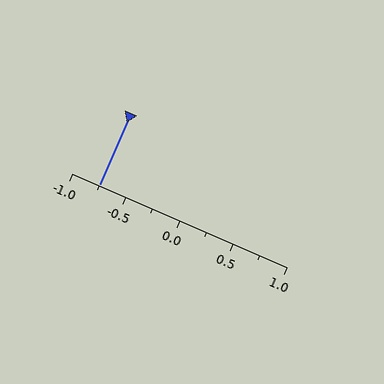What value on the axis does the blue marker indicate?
The marker indicates approximately -0.75.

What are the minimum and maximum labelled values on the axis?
The axis runs from -1.0 to 1.0.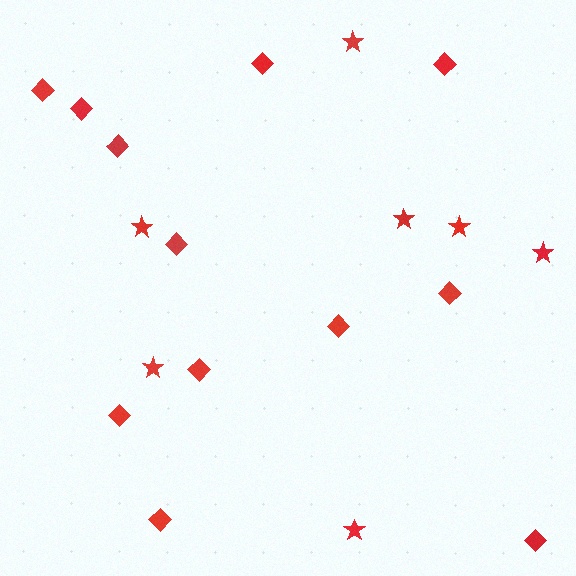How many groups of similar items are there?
There are 2 groups: one group of diamonds (12) and one group of stars (7).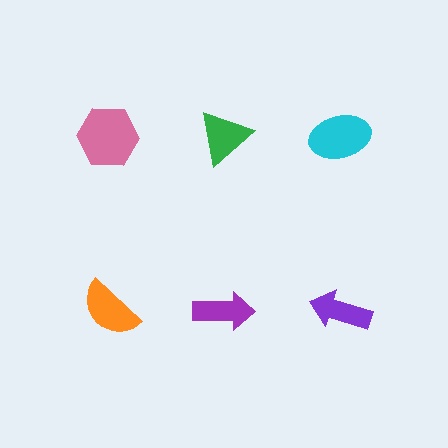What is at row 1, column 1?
A pink hexagon.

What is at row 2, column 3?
A purple arrow.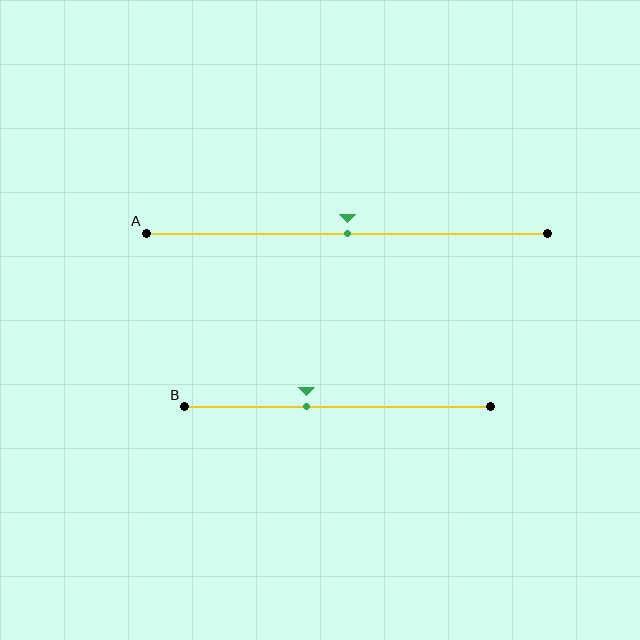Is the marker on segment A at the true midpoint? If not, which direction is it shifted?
Yes, the marker on segment A is at the true midpoint.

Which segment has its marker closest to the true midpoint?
Segment A has its marker closest to the true midpoint.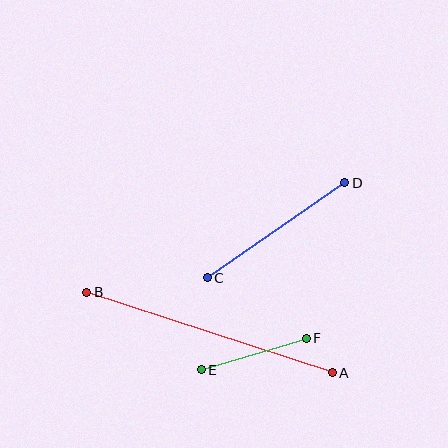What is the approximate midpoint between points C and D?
The midpoint is at approximately (276, 230) pixels.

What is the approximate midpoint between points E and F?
The midpoint is at approximately (254, 354) pixels.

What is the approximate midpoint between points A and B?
The midpoint is at approximately (209, 333) pixels.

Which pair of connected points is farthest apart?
Points A and B are farthest apart.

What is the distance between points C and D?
The distance is approximately 167 pixels.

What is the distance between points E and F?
The distance is approximately 110 pixels.